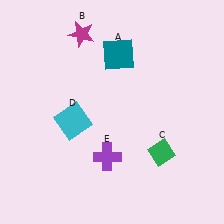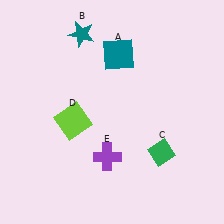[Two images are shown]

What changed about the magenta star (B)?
In Image 1, B is magenta. In Image 2, it changed to teal.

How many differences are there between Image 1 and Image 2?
There are 2 differences between the two images.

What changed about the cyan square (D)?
In Image 1, D is cyan. In Image 2, it changed to lime.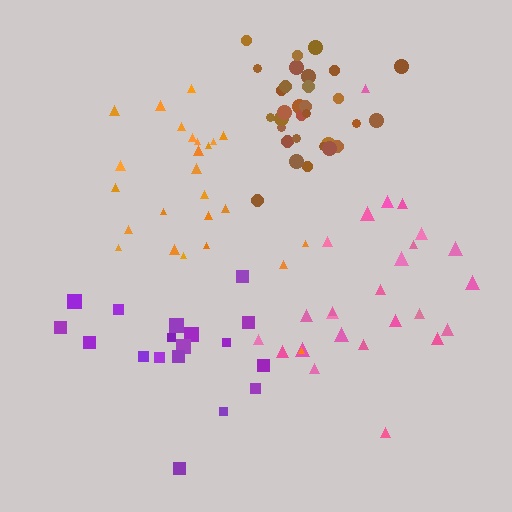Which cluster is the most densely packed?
Brown.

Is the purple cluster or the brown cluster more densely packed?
Brown.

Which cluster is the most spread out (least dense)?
Purple.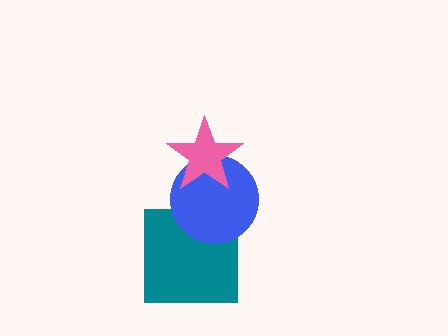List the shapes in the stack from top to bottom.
From top to bottom: the pink star, the blue circle, the teal square.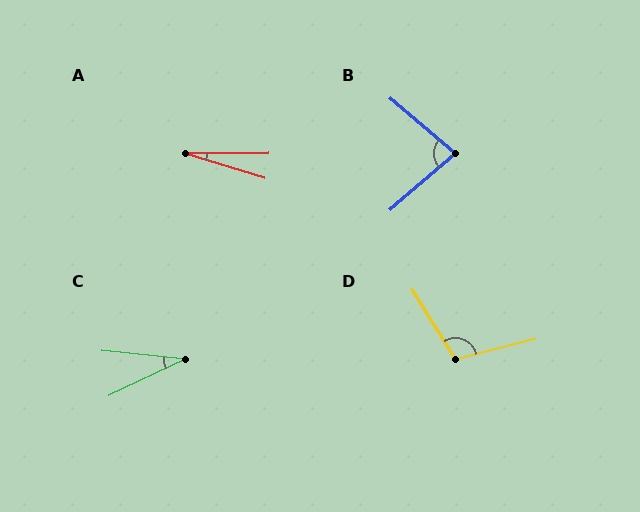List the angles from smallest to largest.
A (18°), C (31°), B (81°), D (108°).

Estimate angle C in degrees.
Approximately 31 degrees.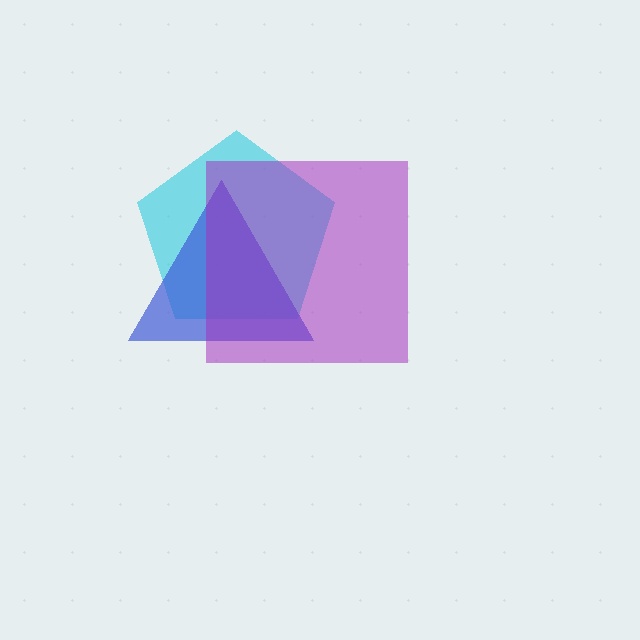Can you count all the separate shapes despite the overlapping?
Yes, there are 3 separate shapes.